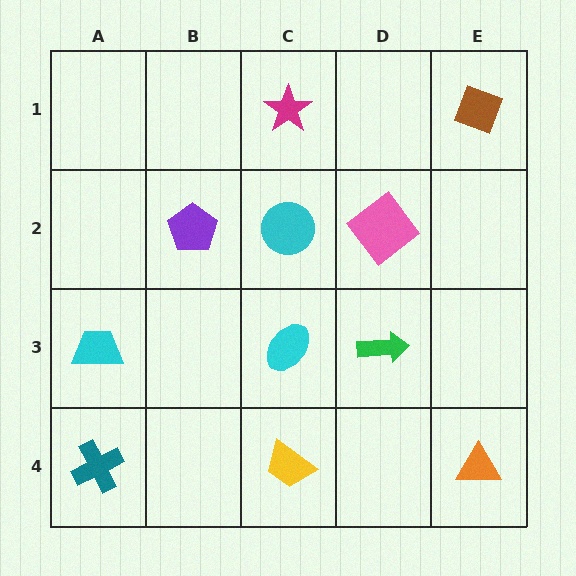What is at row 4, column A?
A teal cross.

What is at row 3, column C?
A cyan ellipse.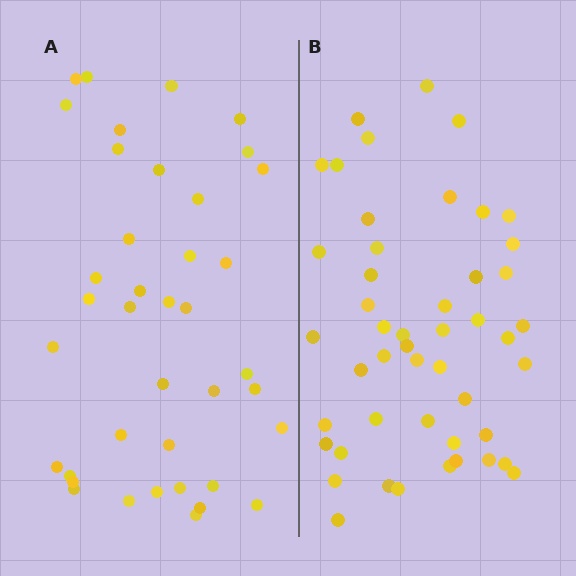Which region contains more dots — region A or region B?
Region B (the right region) has more dots.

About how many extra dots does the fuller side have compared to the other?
Region B has roughly 8 or so more dots than region A.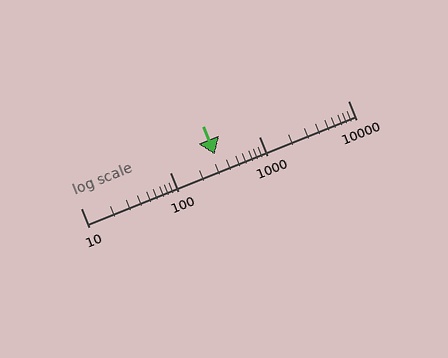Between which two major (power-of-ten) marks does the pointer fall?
The pointer is between 100 and 1000.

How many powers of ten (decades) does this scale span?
The scale spans 3 decades, from 10 to 10000.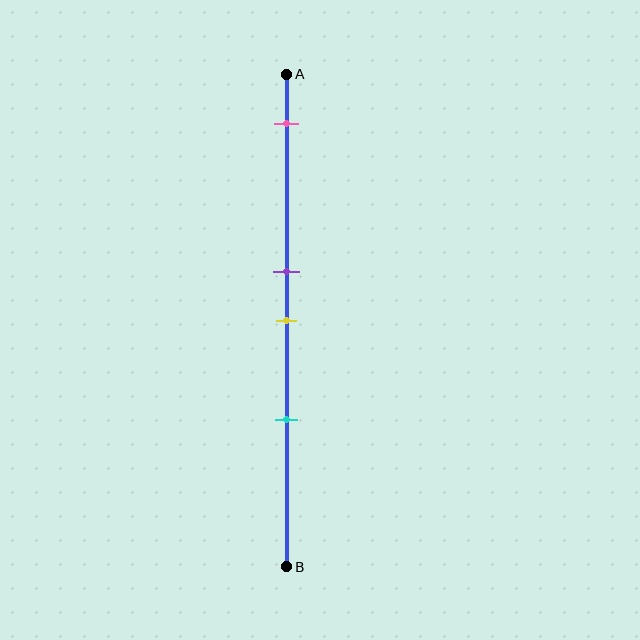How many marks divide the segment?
There are 4 marks dividing the segment.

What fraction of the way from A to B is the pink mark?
The pink mark is approximately 10% (0.1) of the way from A to B.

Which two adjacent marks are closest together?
The purple and yellow marks are the closest adjacent pair.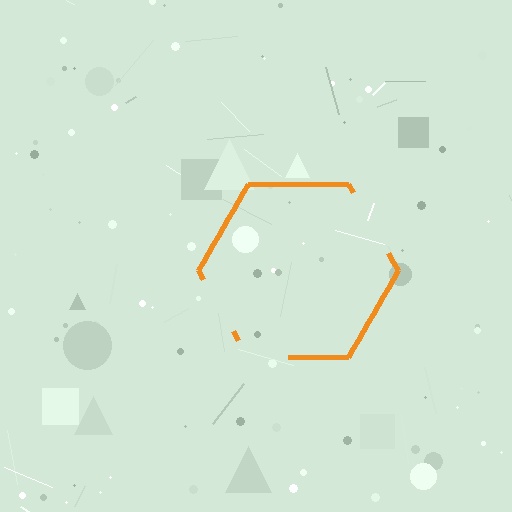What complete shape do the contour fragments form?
The contour fragments form a hexagon.